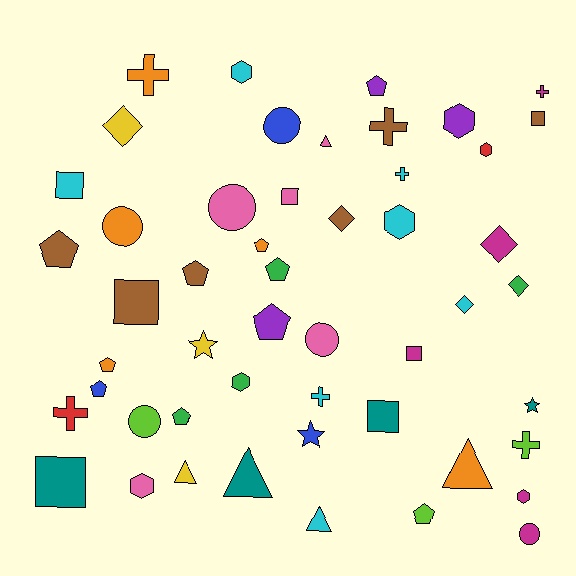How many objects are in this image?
There are 50 objects.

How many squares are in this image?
There are 7 squares.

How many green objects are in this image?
There are 4 green objects.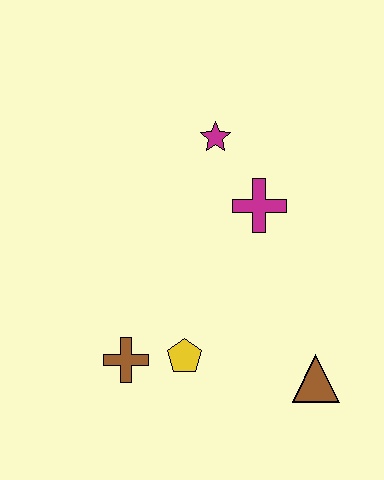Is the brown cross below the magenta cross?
Yes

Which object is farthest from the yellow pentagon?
The magenta star is farthest from the yellow pentagon.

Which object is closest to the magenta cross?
The magenta star is closest to the magenta cross.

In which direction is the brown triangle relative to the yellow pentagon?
The brown triangle is to the right of the yellow pentagon.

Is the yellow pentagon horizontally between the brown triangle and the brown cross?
Yes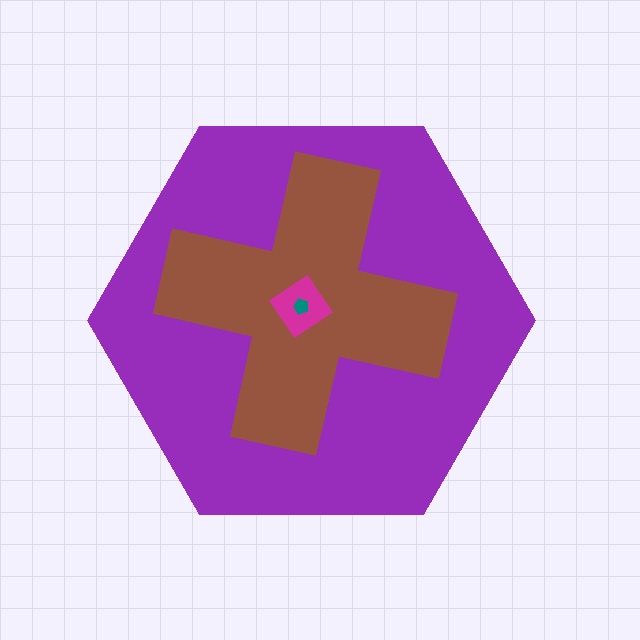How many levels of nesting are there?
4.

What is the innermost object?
The teal pentagon.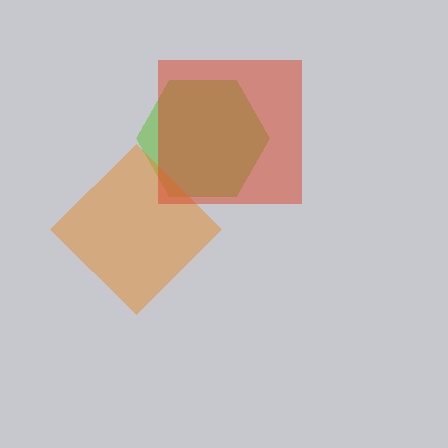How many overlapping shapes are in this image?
There are 3 overlapping shapes in the image.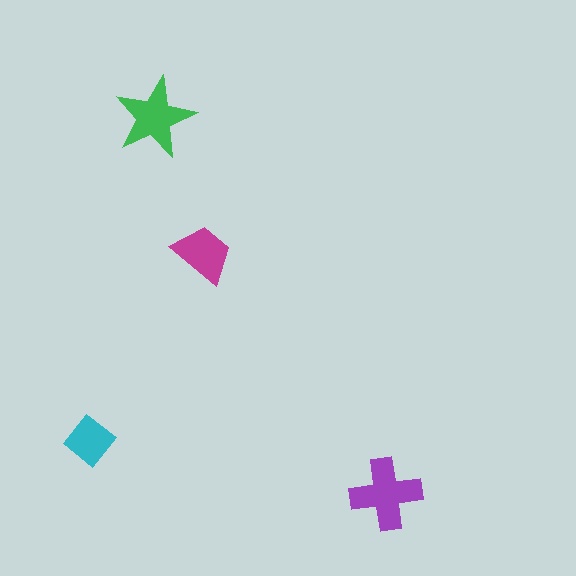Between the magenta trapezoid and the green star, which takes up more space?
The green star.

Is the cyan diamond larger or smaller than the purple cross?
Smaller.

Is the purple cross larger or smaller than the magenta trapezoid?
Larger.